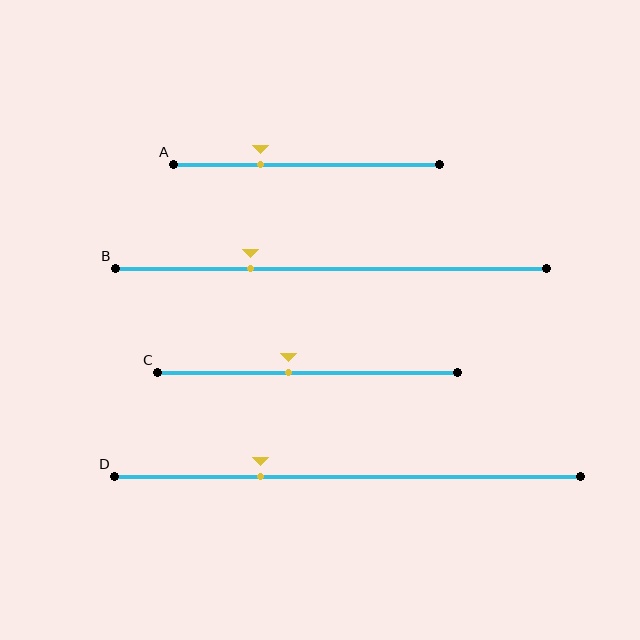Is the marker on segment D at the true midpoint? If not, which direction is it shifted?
No, the marker on segment D is shifted to the left by about 19% of the segment length.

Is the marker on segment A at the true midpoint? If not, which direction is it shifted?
No, the marker on segment A is shifted to the left by about 17% of the segment length.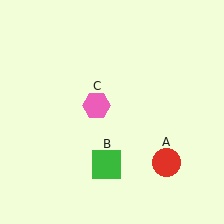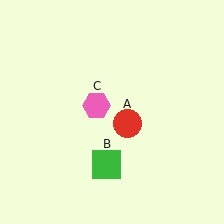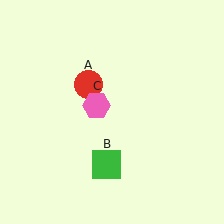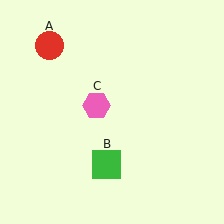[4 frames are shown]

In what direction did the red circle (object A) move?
The red circle (object A) moved up and to the left.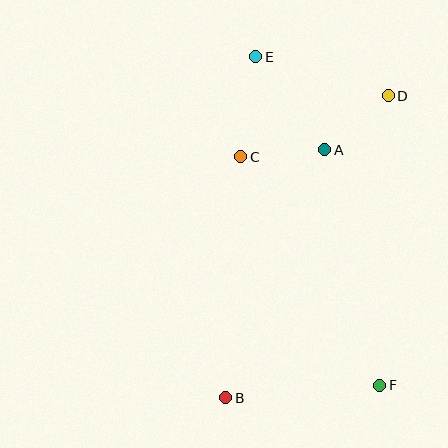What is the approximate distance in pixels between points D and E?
The distance between D and E is approximately 138 pixels.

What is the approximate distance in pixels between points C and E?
The distance between C and E is approximately 101 pixels.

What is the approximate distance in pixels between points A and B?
The distance between A and B is approximately 267 pixels.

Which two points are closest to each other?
Points A and D are closest to each other.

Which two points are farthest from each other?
Points E and F are farthest from each other.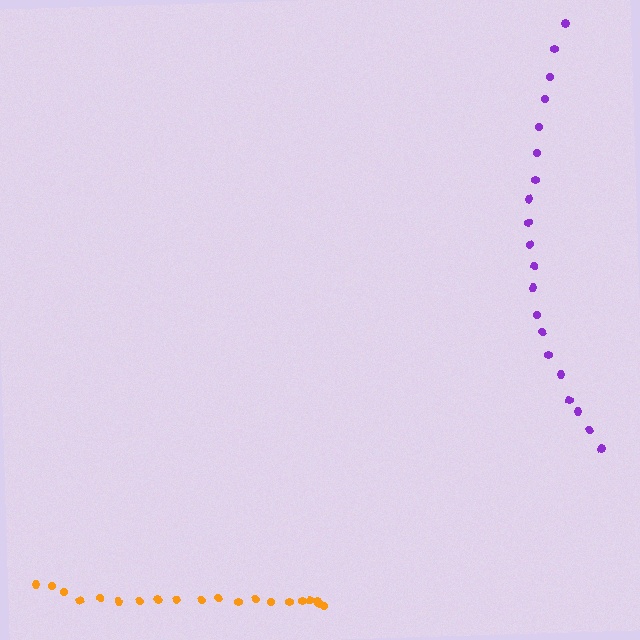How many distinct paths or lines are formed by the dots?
There are 2 distinct paths.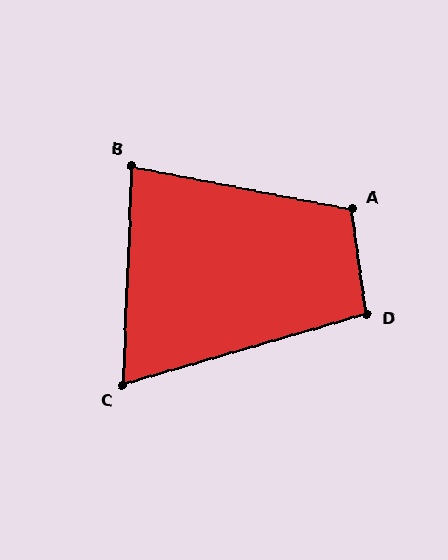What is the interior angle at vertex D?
Approximately 99 degrees (obtuse).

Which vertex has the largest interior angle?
A, at approximately 109 degrees.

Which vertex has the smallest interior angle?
C, at approximately 71 degrees.